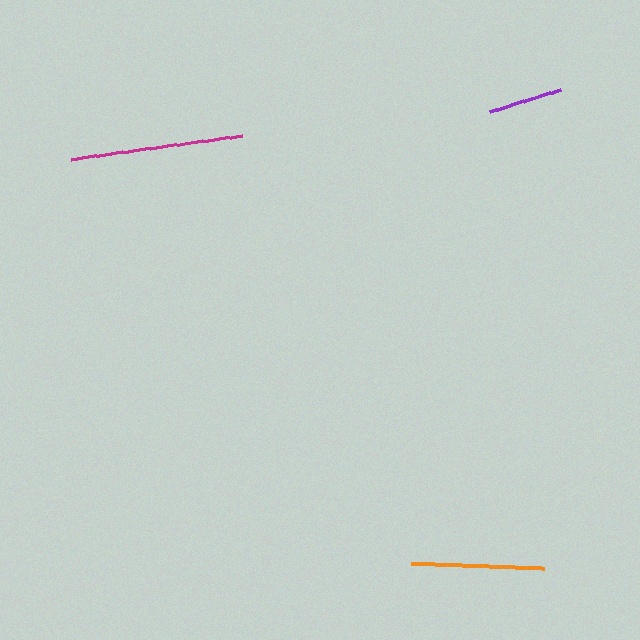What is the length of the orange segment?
The orange segment is approximately 133 pixels long.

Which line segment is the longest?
The magenta line is the longest at approximately 173 pixels.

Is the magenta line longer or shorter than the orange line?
The magenta line is longer than the orange line.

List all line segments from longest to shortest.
From longest to shortest: magenta, orange, purple.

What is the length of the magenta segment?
The magenta segment is approximately 173 pixels long.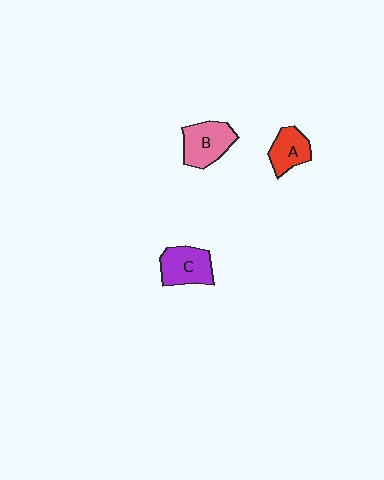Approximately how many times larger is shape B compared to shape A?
Approximately 1.4 times.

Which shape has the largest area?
Shape B (pink).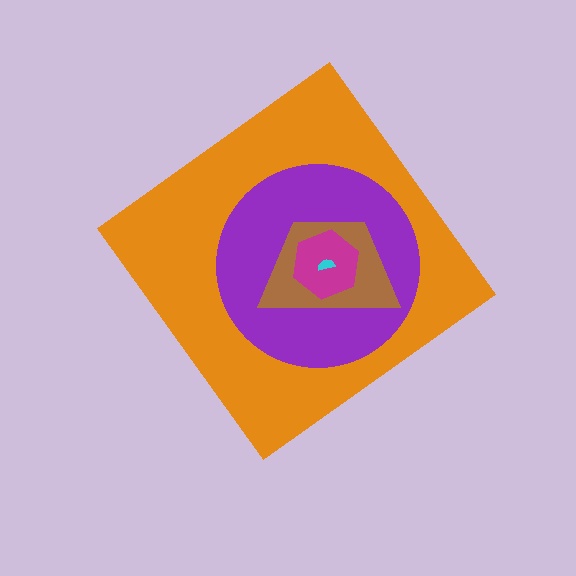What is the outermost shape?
The orange diamond.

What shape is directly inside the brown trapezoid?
The magenta hexagon.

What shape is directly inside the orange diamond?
The purple circle.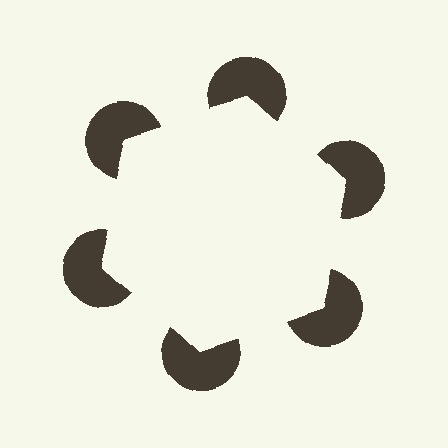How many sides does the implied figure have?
6 sides.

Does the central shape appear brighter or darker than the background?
It typically appears slightly brighter than the background, even though no actual brightness change is drawn.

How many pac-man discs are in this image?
There are 6 — one at each vertex of the illusory hexagon.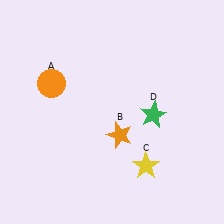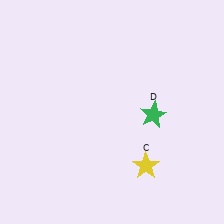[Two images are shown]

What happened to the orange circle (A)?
The orange circle (A) was removed in Image 2. It was in the top-left area of Image 1.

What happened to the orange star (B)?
The orange star (B) was removed in Image 2. It was in the bottom-right area of Image 1.